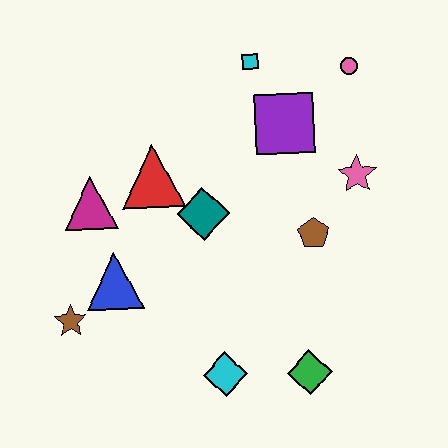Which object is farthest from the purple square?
The brown star is farthest from the purple square.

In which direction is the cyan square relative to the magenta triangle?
The cyan square is to the right of the magenta triangle.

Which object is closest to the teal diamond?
The red triangle is closest to the teal diamond.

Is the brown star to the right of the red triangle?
No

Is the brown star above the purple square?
No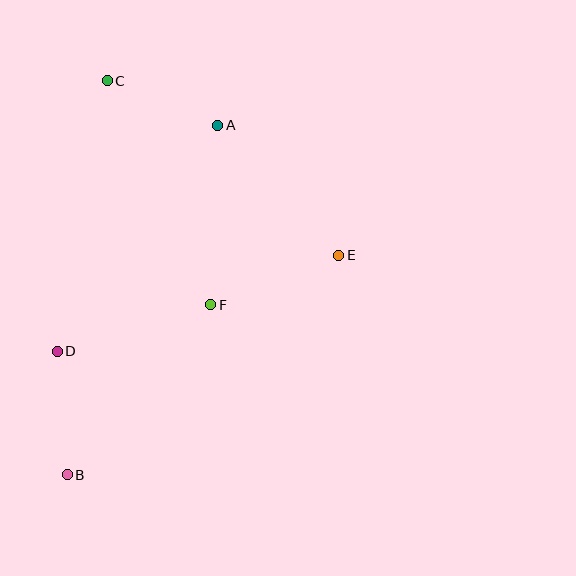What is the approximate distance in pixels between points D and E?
The distance between D and E is approximately 298 pixels.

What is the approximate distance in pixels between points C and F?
The distance between C and F is approximately 247 pixels.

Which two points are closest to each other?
Points A and C are closest to each other.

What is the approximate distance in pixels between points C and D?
The distance between C and D is approximately 275 pixels.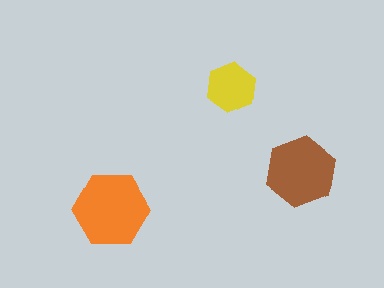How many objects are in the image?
There are 3 objects in the image.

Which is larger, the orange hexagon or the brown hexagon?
The orange one.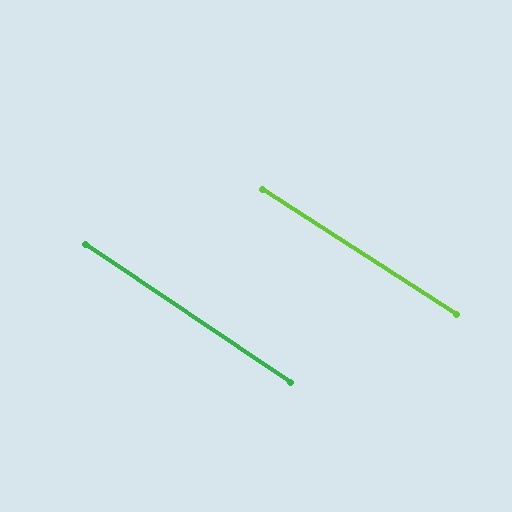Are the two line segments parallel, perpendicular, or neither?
Parallel — their directions differ by only 1.1°.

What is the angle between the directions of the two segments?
Approximately 1 degree.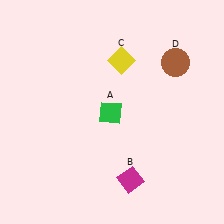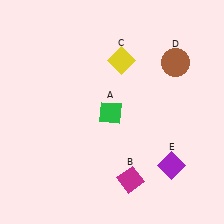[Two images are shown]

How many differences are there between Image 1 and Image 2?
There is 1 difference between the two images.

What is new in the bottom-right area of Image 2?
A purple diamond (E) was added in the bottom-right area of Image 2.